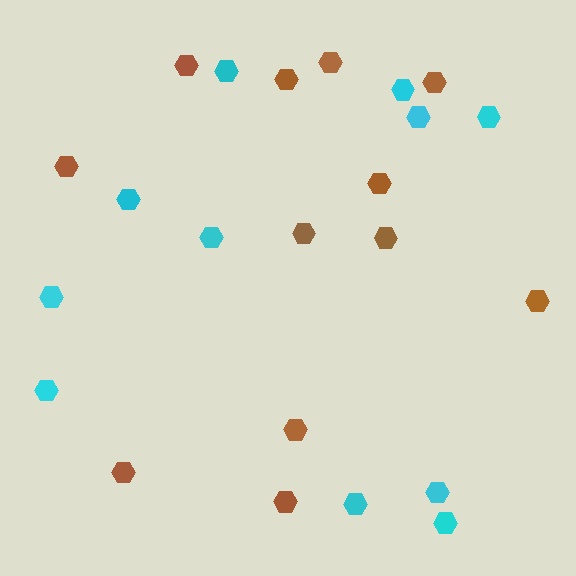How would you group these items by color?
There are 2 groups: one group of brown hexagons (12) and one group of cyan hexagons (11).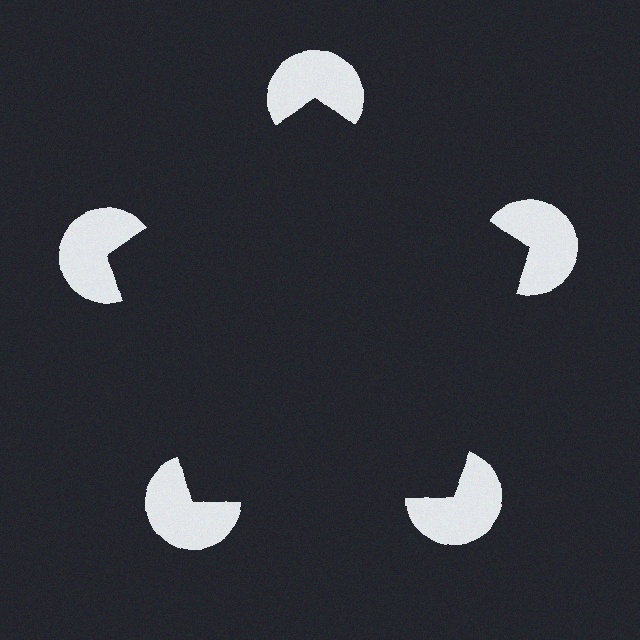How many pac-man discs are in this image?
There are 5 — one at each vertex of the illusory pentagon.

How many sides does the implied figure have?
5 sides.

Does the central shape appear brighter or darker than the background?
It typically appears slightly darker than the background, even though no actual brightness change is drawn.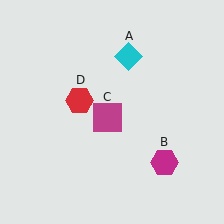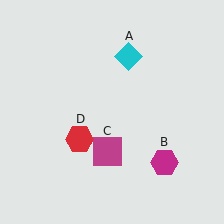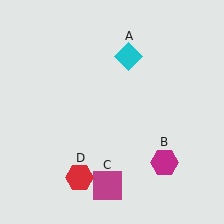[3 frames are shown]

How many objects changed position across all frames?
2 objects changed position: magenta square (object C), red hexagon (object D).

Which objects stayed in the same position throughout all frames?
Cyan diamond (object A) and magenta hexagon (object B) remained stationary.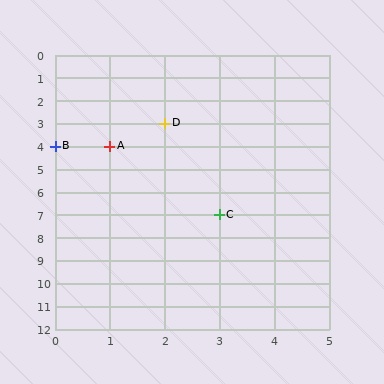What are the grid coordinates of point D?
Point D is at grid coordinates (2, 3).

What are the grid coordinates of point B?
Point B is at grid coordinates (0, 4).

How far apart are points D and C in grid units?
Points D and C are 1 column and 4 rows apart (about 4.1 grid units diagonally).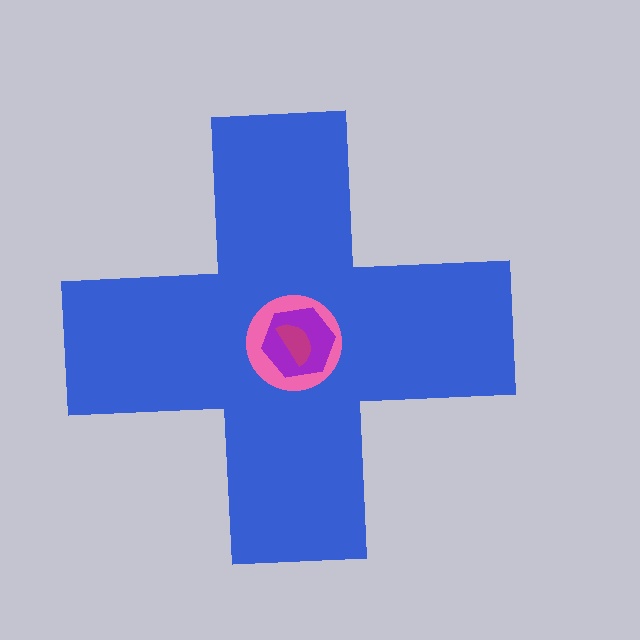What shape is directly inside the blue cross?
The pink circle.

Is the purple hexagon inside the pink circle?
Yes.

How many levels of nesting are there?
4.